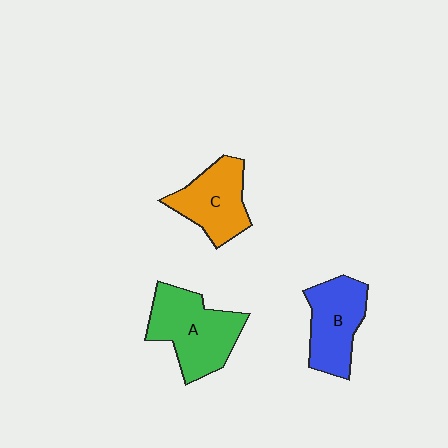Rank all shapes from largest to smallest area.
From largest to smallest: A (green), B (blue), C (orange).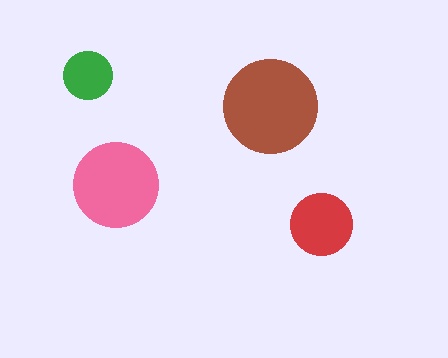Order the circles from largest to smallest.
the brown one, the pink one, the red one, the green one.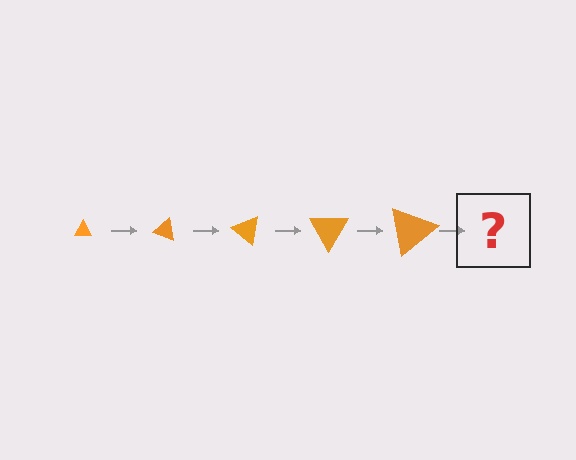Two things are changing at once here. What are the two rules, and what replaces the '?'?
The two rules are that the triangle grows larger each step and it rotates 20 degrees each step. The '?' should be a triangle, larger than the previous one and rotated 100 degrees from the start.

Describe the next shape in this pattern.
It should be a triangle, larger than the previous one and rotated 100 degrees from the start.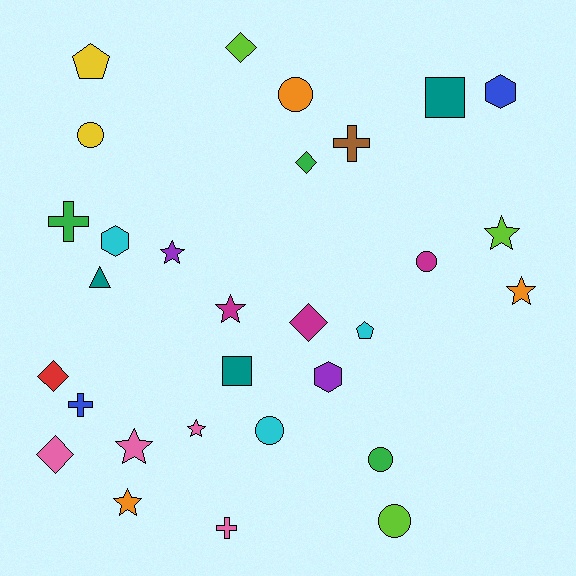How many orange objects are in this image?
There are 3 orange objects.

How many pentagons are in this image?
There are 2 pentagons.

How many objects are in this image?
There are 30 objects.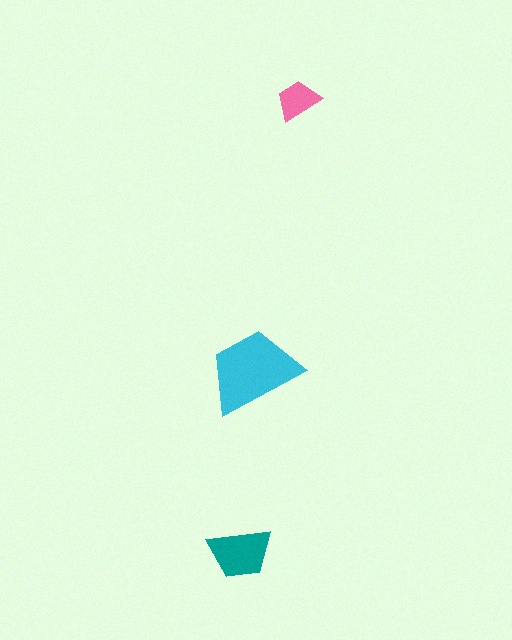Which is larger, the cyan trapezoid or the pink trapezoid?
The cyan one.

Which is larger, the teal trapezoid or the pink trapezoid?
The teal one.